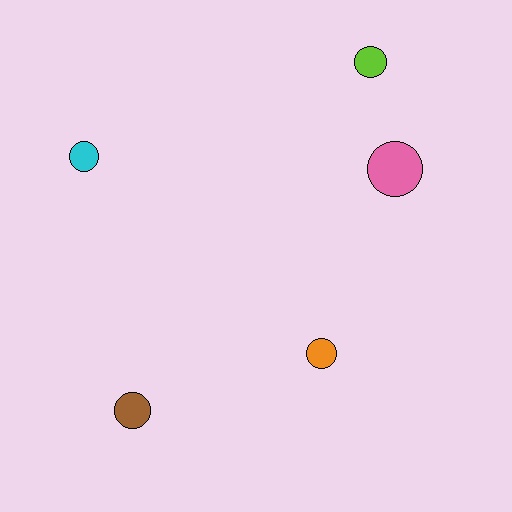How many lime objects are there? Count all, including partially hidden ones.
There is 1 lime object.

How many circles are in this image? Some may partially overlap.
There are 5 circles.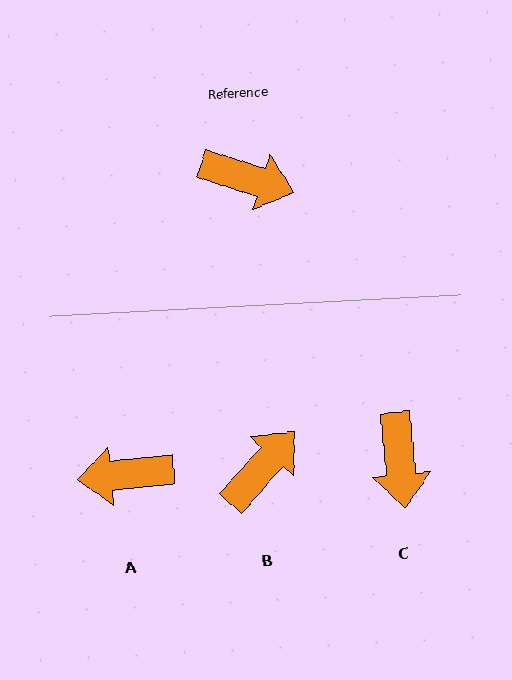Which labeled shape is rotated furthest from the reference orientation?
A, about 156 degrees away.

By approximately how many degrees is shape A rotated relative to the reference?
Approximately 156 degrees clockwise.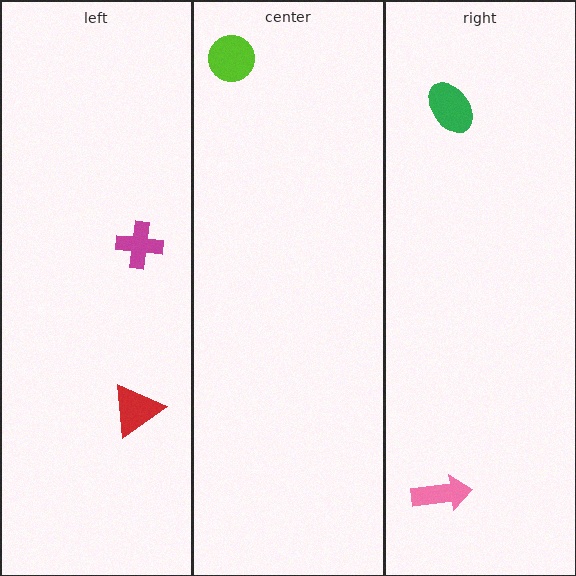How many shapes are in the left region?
2.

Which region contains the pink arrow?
The right region.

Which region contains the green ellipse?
The right region.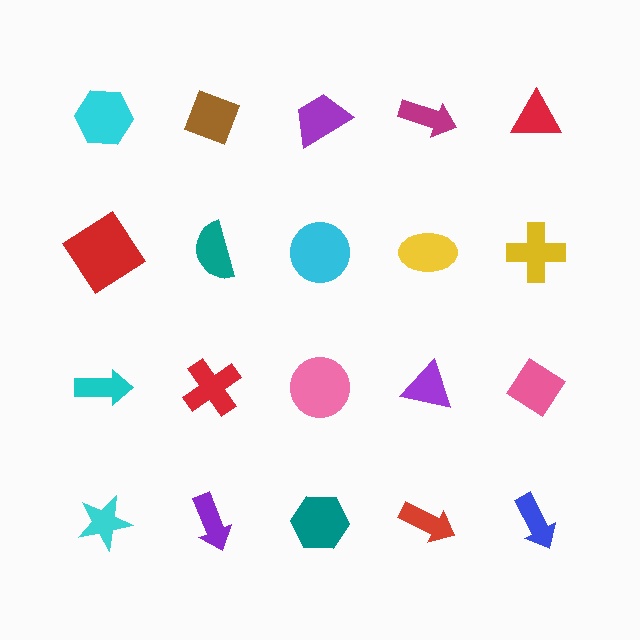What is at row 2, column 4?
A yellow ellipse.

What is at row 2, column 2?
A teal semicircle.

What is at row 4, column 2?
A purple arrow.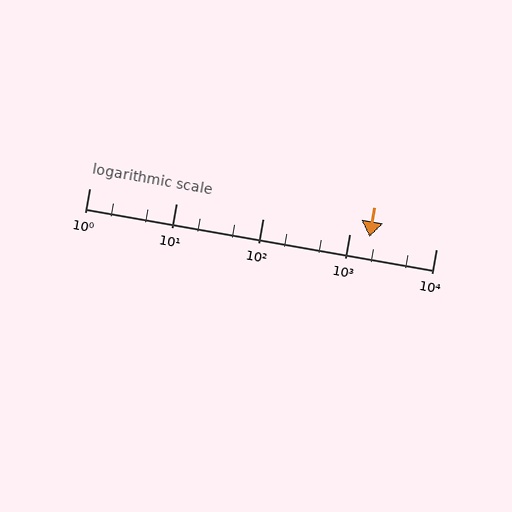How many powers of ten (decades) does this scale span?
The scale spans 4 decades, from 1 to 10000.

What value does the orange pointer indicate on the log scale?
The pointer indicates approximately 1700.